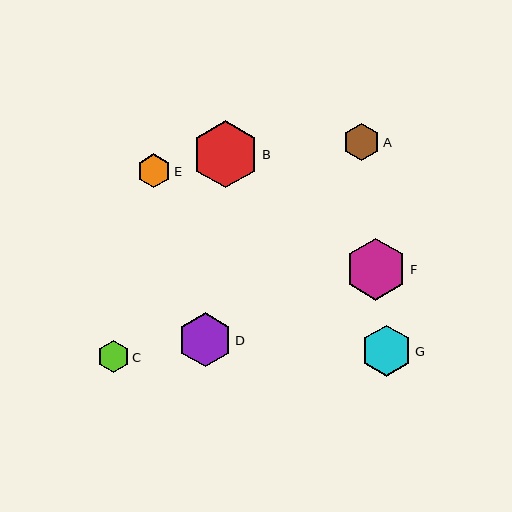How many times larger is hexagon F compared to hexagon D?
Hexagon F is approximately 1.1 times the size of hexagon D.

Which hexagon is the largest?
Hexagon B is the largest with a size of approximately 67 pixels.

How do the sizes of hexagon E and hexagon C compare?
Hexagon E and hexagon C are approximately the same size.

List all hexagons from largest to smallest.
From largest to smallest: B, F, D, G, A, E, C.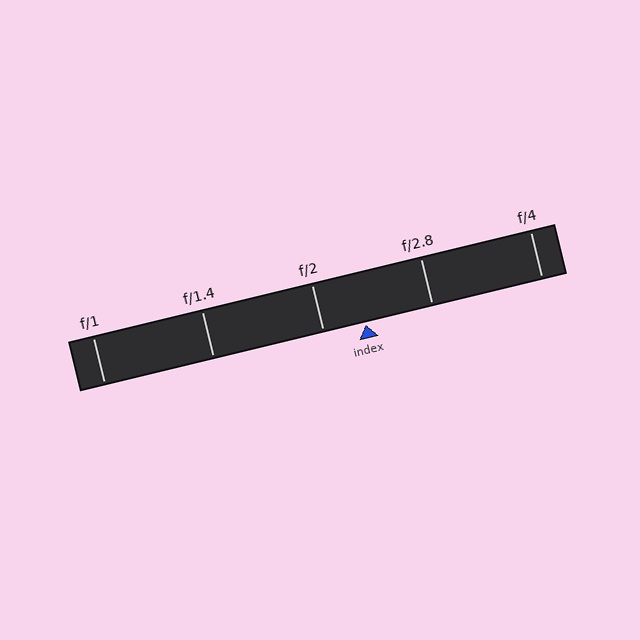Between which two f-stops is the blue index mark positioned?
The index mark is between f/2 and f/2.8.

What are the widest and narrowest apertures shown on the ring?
The widest aperture shown is f/1 and the narrowest is f/4.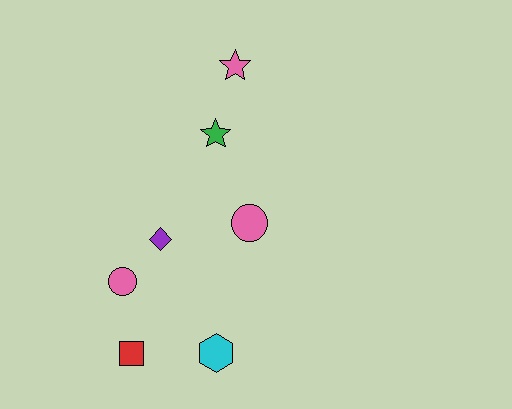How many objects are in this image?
There are 7 objects.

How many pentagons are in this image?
There are no pentagons.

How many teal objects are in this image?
There are no teal objects.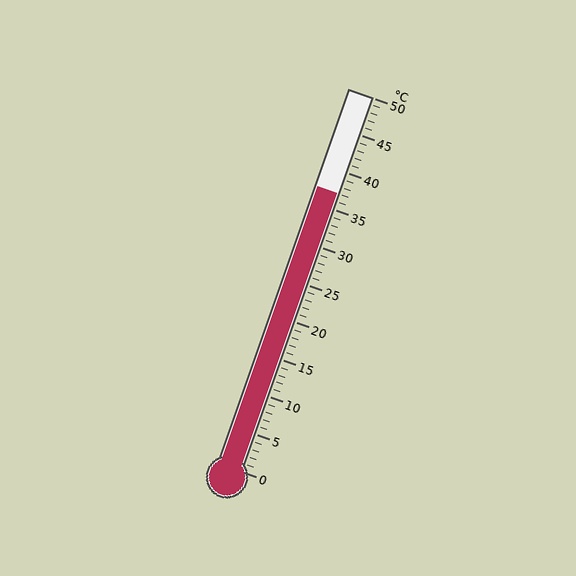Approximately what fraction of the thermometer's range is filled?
The thermometer is filled to approximately 75% of its range.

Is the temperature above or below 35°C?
The temperature is above 35°C.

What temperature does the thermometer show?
The thermometer shows approximately 37°C.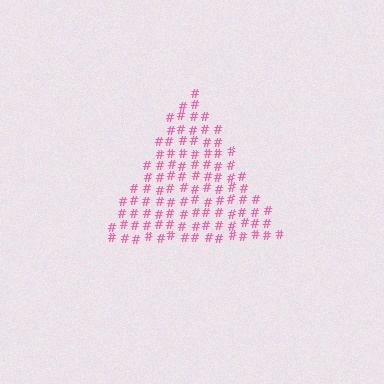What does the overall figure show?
The overall figure shows a triangle.